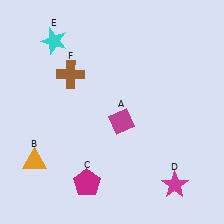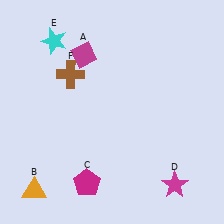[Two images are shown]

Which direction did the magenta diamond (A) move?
The magenta diamond (A) moved up.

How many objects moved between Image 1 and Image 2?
2 objects moved between the two images.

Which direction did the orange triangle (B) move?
The orange triangle (B) moved down.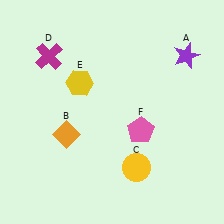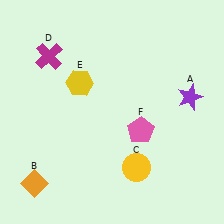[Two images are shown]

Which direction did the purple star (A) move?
The purple star (A) moved down.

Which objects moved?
The objects that moved are: the purple star (A), the orange diamond (B).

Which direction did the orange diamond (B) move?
The orange diamond (B) moved down.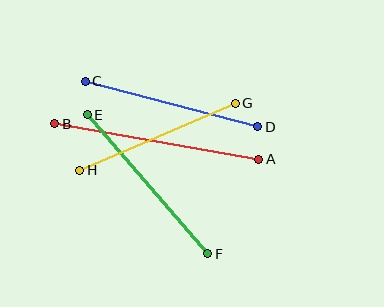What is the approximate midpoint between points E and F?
The midpoint is at approximately (148, 184) pixels.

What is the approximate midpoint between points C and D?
The midpoint is at approximately (172, 104) pixels.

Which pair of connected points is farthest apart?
Points A and B are farthest apart.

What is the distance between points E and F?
The distance is approximately 184 pixels.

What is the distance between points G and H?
The distance is approximately 169 pixels.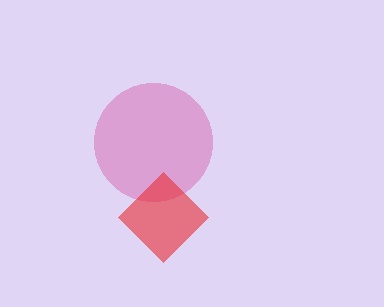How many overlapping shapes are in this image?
There are 2 overlapping shapes in the image.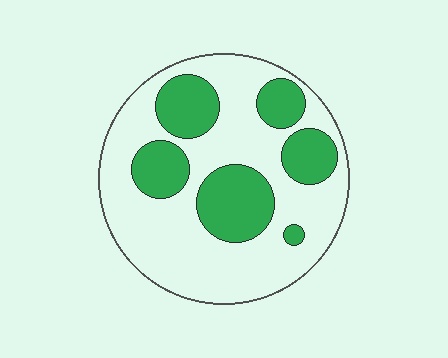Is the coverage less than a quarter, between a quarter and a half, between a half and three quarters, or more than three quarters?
Between a quarter and a half.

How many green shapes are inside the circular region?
6.